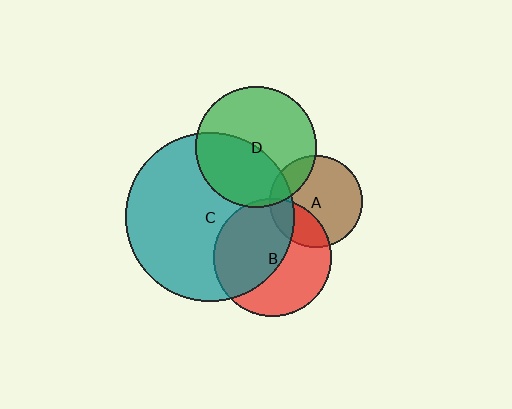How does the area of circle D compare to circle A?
Approximately 1.7 times.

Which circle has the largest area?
Circle C (teal).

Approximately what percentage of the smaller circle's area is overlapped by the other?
Approximately 15%.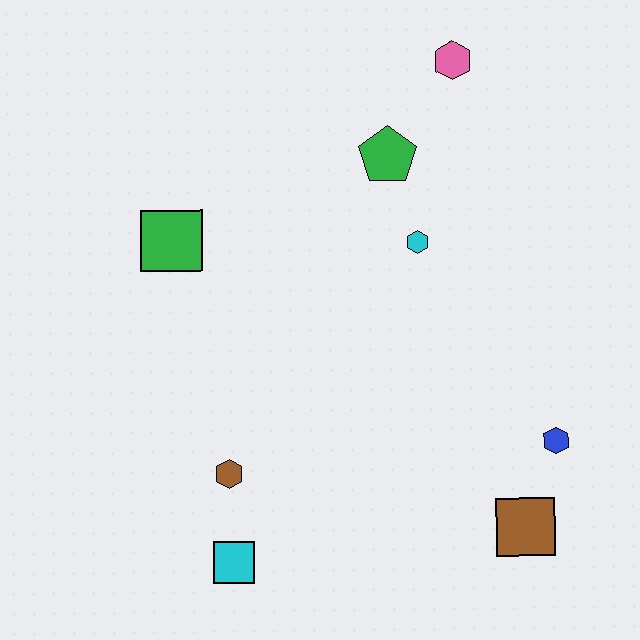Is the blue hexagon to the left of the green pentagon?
No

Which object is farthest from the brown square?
The pink hexagon is farthest from the brown square.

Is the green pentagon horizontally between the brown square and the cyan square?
Yes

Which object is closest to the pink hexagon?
The green pentagon is closest to the pink hexagon.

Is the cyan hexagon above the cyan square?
Yes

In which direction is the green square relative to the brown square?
The green square is to the left of the brown square.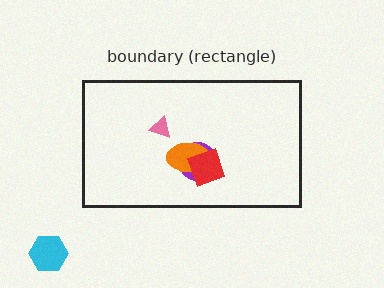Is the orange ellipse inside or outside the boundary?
Inside.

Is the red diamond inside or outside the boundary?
Inside.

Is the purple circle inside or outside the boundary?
Inside.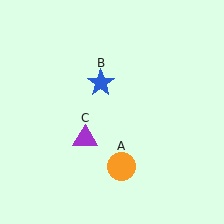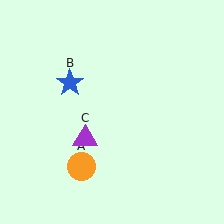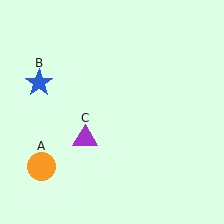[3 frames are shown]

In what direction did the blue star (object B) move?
The blue star (object B) moved left.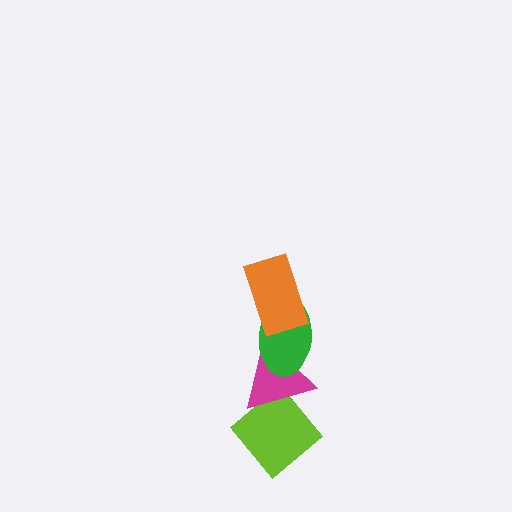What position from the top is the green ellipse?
The green ellipse is 2nd from the top.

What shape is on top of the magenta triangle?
The green ellipse is on top of the magenta triangle.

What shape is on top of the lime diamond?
The magenta triangle is on top of the lime diamond.